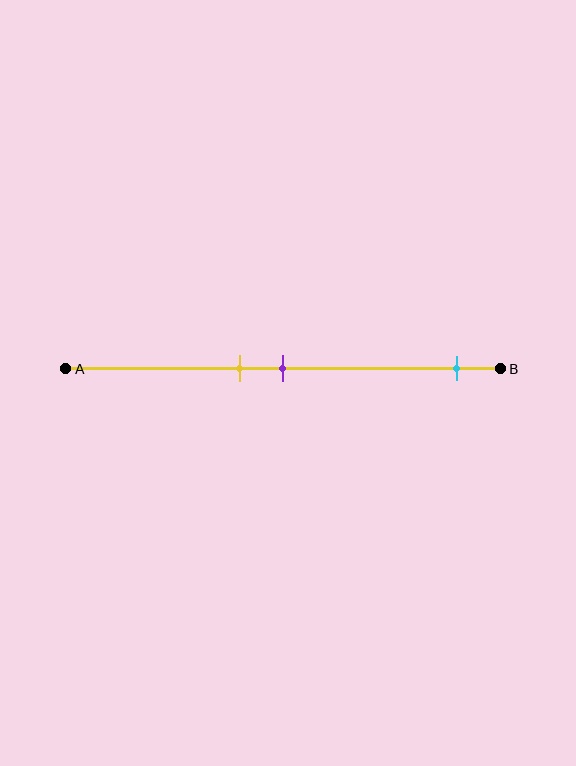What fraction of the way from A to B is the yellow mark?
The yellow mark is approximately 40% (0.4) of the way from A to B.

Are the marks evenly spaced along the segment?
No, the marks are not evenly spaced.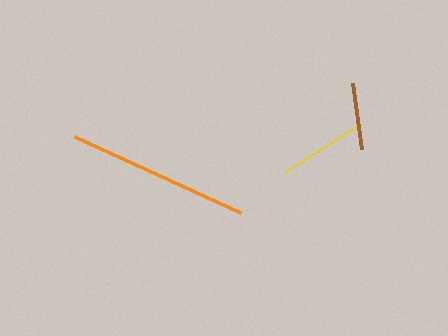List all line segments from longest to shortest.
From longest to shortest: orange, yellow, brown.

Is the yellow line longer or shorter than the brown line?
The yellow line is longer than the brown line.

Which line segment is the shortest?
The brown line is the shortest at approximately 67 pixels.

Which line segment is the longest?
The orange line is the longest at approximately 182 pixels.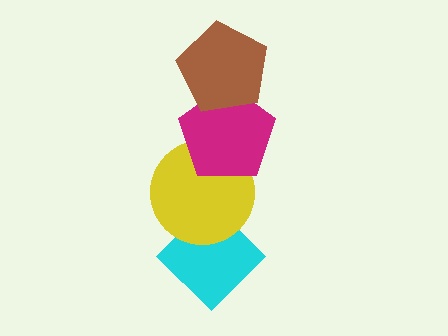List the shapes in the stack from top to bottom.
From top to bottom: the brown pentagon, the magenta pentagon, the yellow circle, the cyan diamond.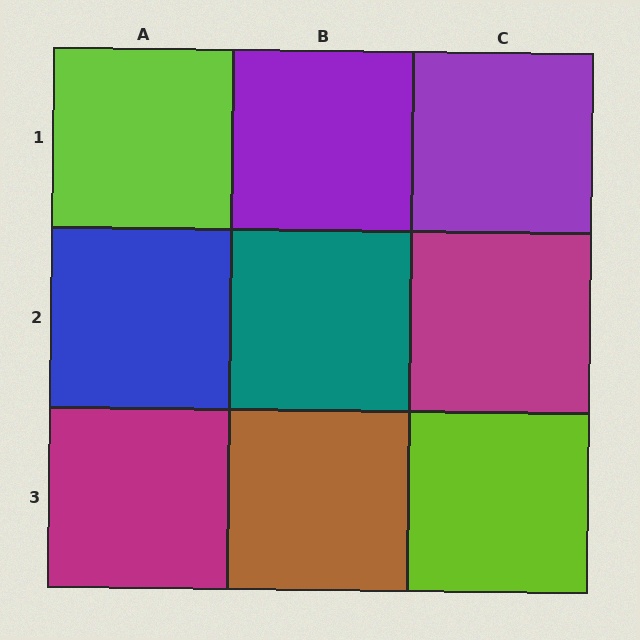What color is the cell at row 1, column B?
Purple.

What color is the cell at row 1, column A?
Lime.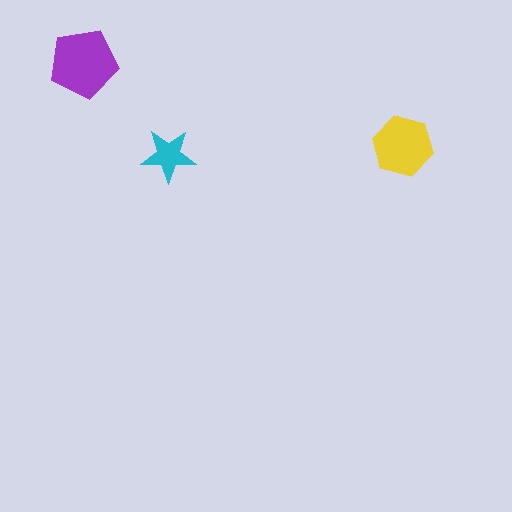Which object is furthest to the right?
The yellow hexagon is rightmost.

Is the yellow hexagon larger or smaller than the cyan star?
Larger.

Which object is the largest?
The purple pentagon.